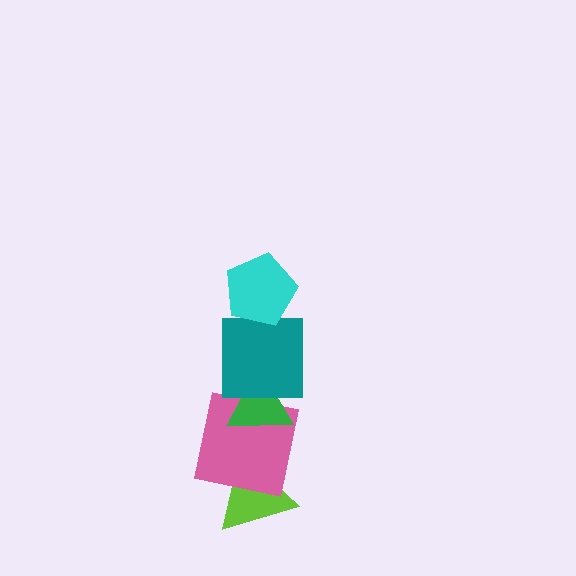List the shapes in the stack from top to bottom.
From top to bottom: the cyan pentagon, the teal square, the green triangle, the pink square, the lime triangle.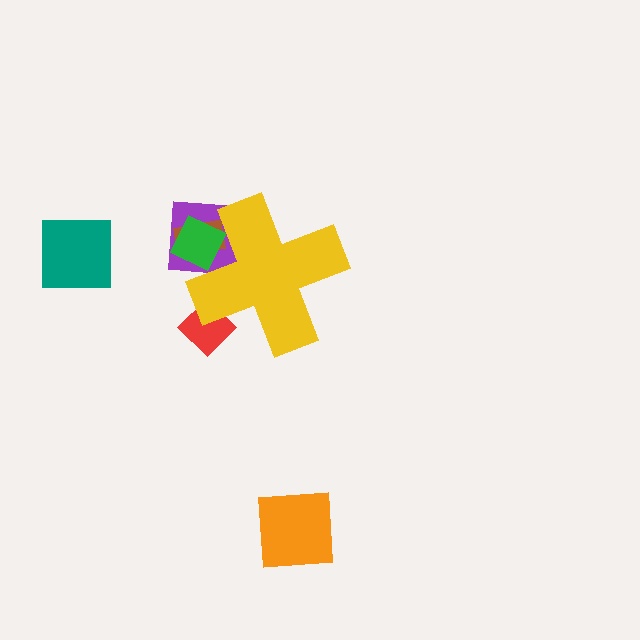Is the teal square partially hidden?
No, the teal square is fully visible.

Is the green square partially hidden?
Yes, the green square is partially hidden behind the yellow cross.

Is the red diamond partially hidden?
Yes, the red diamond is partially hidden behind the yellow cross.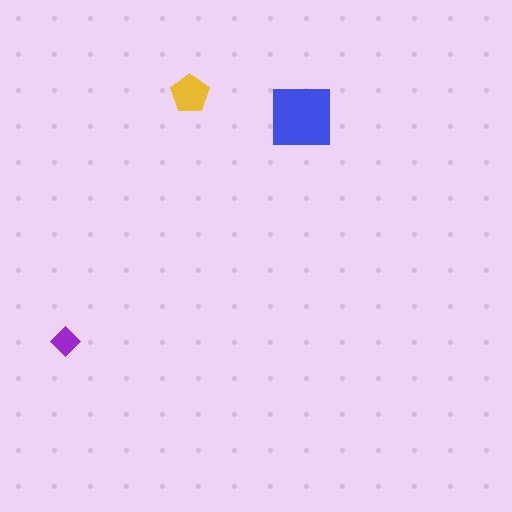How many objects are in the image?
There are 3 objects in the image.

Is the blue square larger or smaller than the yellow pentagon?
Larger.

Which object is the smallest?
The purple diamond.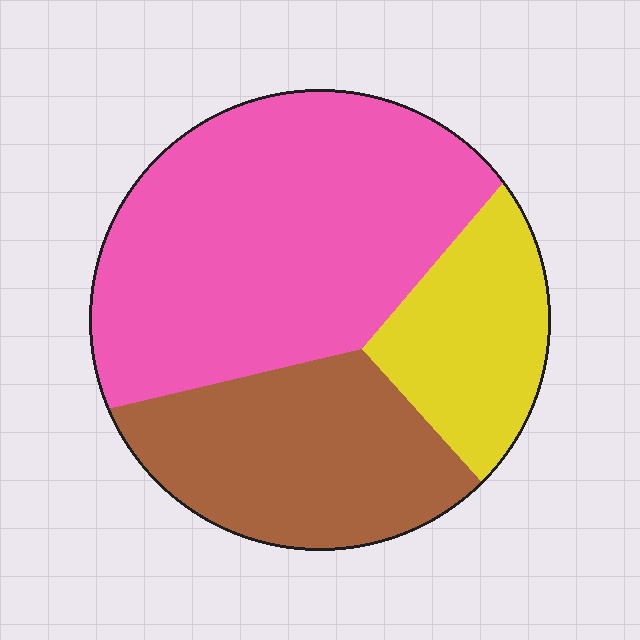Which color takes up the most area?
Pink, at roughly 50%.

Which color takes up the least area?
Yellow, at roughly 20%.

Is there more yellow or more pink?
Pink.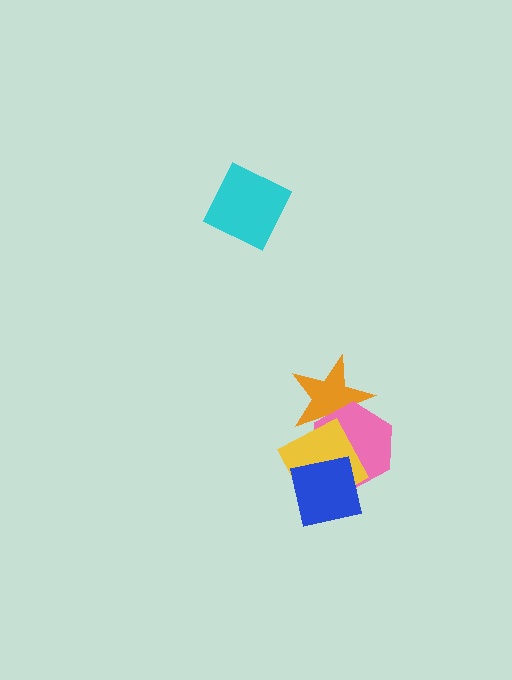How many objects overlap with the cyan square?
0 objects overlap with the cyan square.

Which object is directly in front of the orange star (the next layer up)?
The pink hexagon is directly in front of the orange star.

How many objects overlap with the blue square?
2 objects overlap with the blue square.